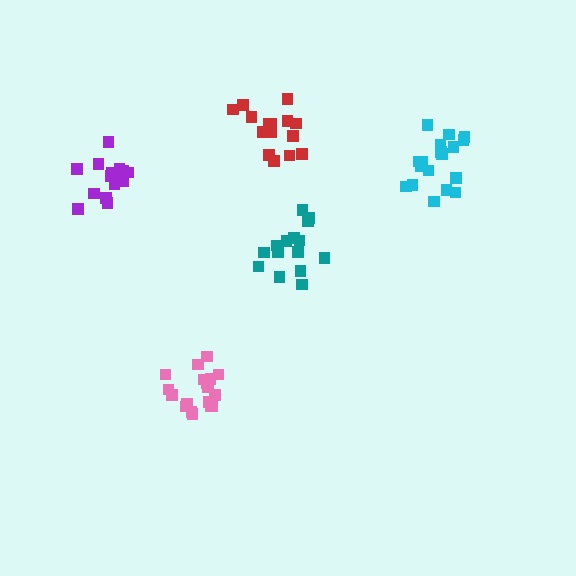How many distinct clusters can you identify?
There are 5 distinct clusters.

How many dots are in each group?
Group 1: 15 dots, Group 2: 18 dots, Group 3: 18 dots, Group 4: 15 dots, Group 5: 15 dots (81 total).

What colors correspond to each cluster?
The clusters are colored: red, pink, cyan, purple, teal.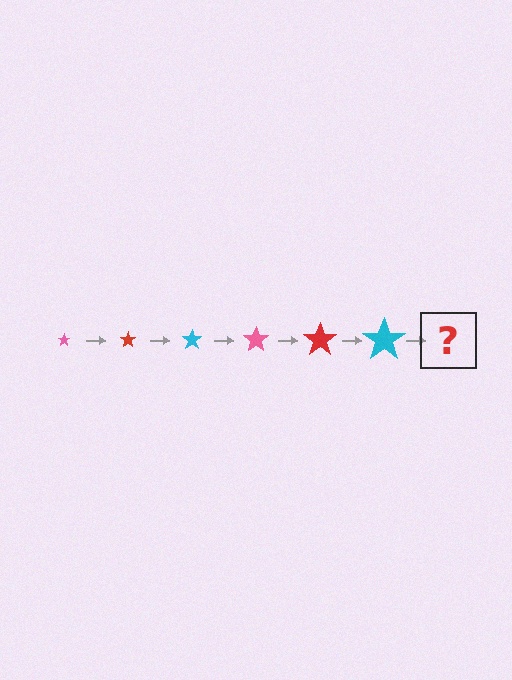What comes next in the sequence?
The next element should be a pink star, larger than the previous one.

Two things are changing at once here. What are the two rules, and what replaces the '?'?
The two rules are that the star grows larger each step and the color cycles through pink, red, and cyan. The '?' should be a pink star, larger than the previous one.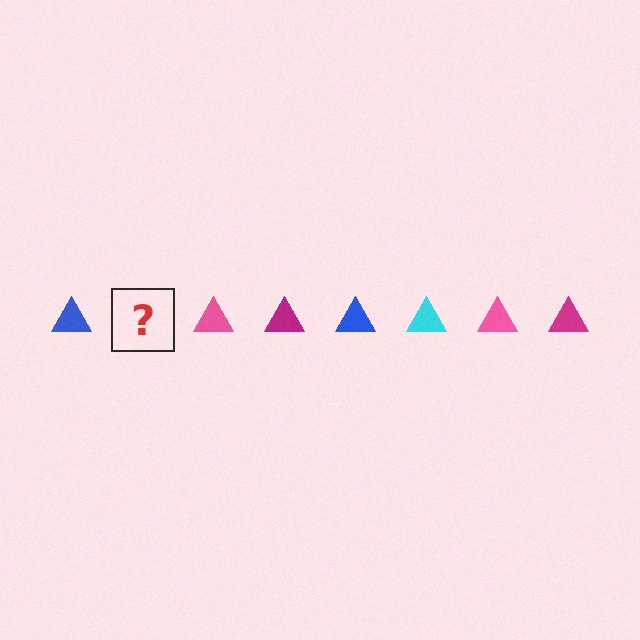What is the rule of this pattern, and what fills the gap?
The rule is that the pattern cycles through blue, cyan, pink, magenta triangles. The gap should be filled with a cyan triangle.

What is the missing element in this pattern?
The missing element is a cyan triangle.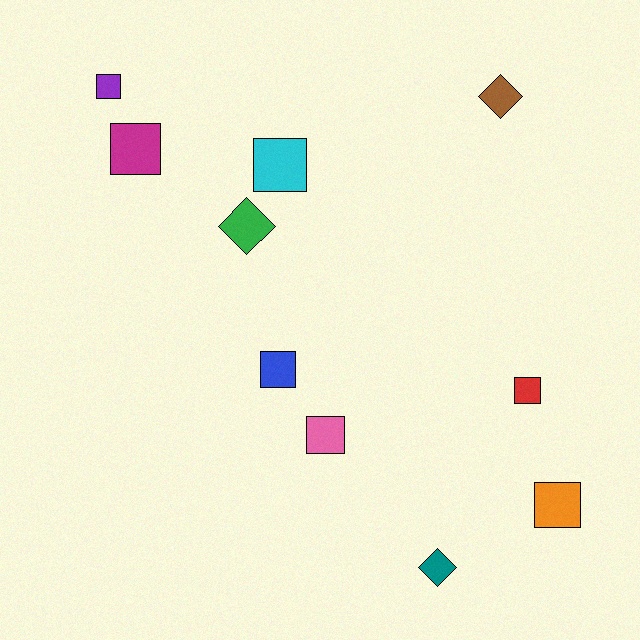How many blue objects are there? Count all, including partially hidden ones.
There is 1 blue object.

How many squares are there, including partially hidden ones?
There are 7 squares.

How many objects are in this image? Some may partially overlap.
There are 10 objects.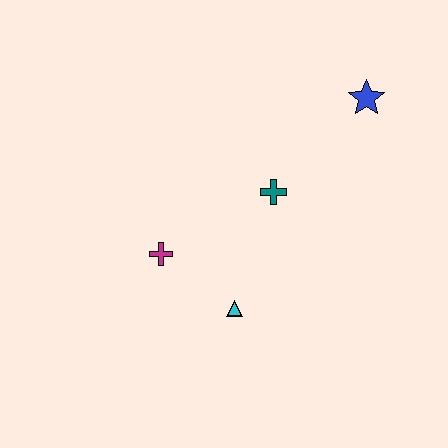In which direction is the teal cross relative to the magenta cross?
The teal cross is to the right of the magenta cross.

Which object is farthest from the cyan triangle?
The blue star is farthest from the cyan triangle.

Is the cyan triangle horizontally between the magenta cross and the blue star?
Yes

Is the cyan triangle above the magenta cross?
No